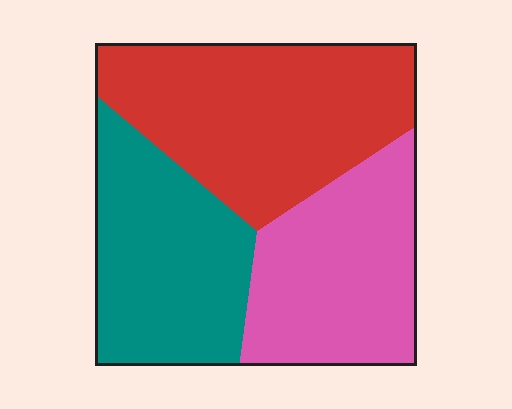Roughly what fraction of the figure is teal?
Teal covers 30% of the figure.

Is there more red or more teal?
Red.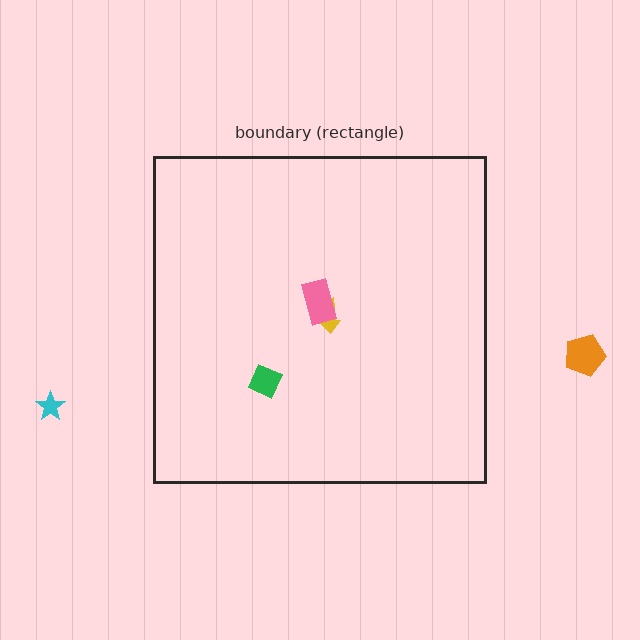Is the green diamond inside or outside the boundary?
Inside.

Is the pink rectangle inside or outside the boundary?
Inside.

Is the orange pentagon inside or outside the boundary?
Outside.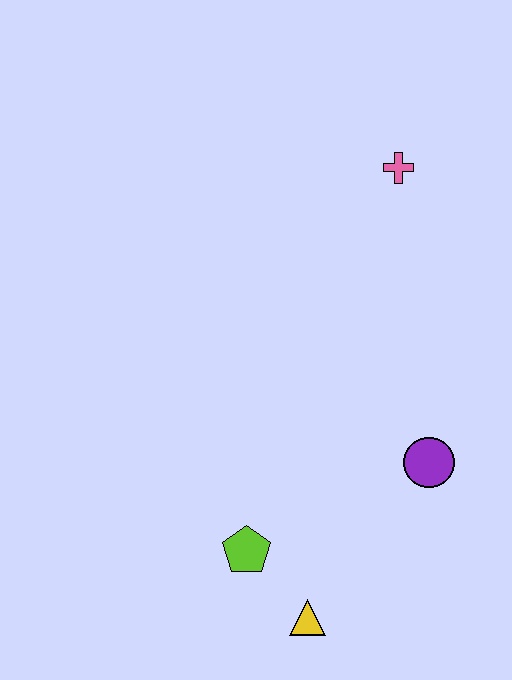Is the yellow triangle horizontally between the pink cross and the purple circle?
No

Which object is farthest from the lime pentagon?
The pink cross is farthest from the lime pentagon.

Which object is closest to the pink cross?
The purple circle is closest to the pink cross.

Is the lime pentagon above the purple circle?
No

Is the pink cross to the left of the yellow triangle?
No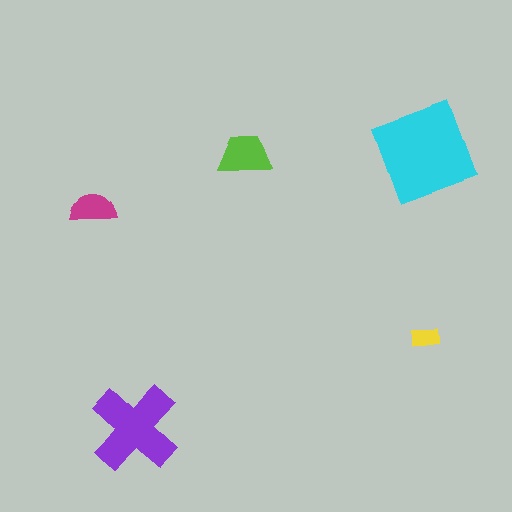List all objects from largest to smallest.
The cyan square, the purple cross, the lime trapezoid, the magenta semicircle, the yellow rectangle.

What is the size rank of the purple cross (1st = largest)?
2nd.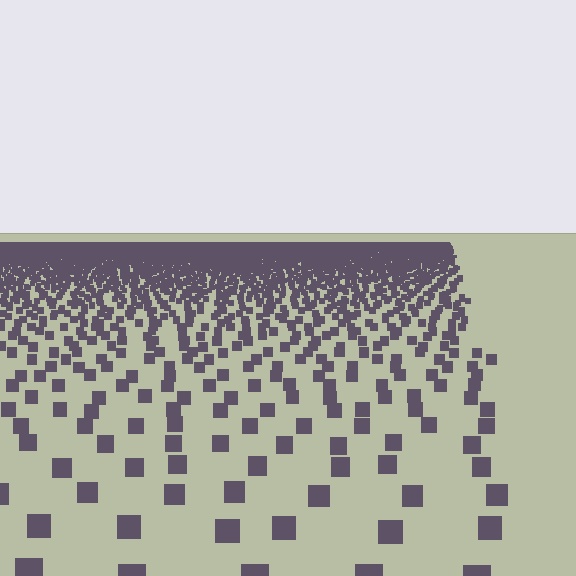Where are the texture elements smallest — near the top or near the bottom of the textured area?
Near the top.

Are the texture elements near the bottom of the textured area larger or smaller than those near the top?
Larger. Near the bottom, elements are closer to the viewer and appear at a bigger on-screen size.